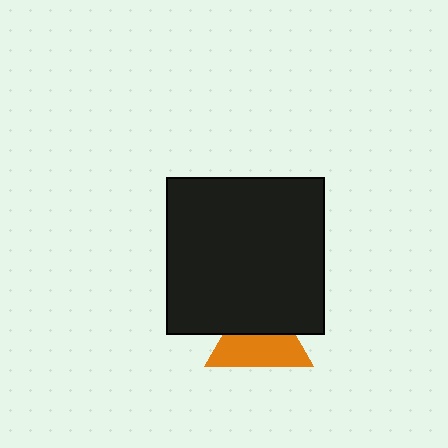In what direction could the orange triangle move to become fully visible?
The orange triangle could move down. That would shift it out from behind the black square entirely.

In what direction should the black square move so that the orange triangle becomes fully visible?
The black square should move up. That is the shortest direction to clear the overlap and leave the orange triangle fully visible.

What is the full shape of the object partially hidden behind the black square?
The partially hidden object is an orange triangle.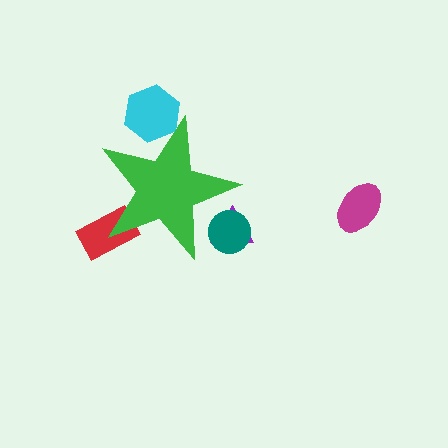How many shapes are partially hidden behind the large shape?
4 shapes are partially hidden.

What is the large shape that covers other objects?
A green star.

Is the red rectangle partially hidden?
Yes, the red rectangle is partially hidden behind the green star.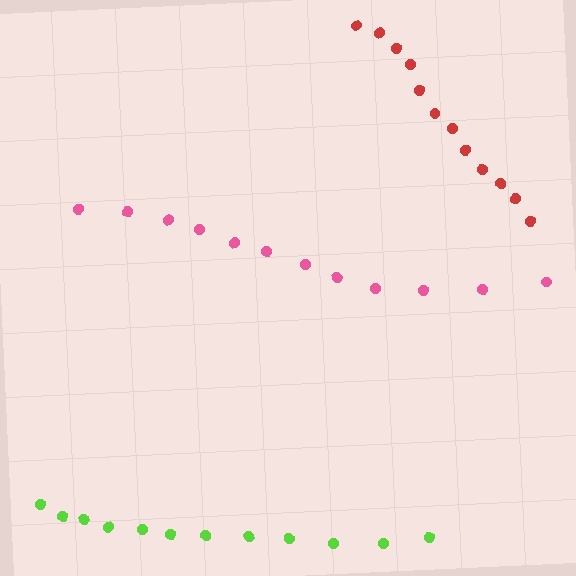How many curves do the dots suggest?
There are 3 distinct paths.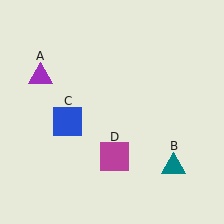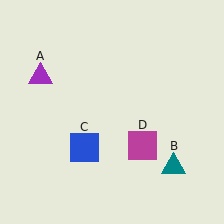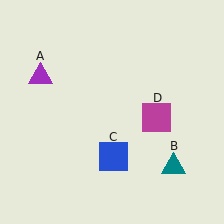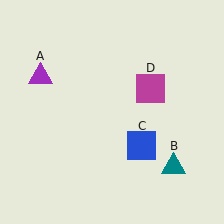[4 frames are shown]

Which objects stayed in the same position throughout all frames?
Purple triangle (object A) and teal triangle (object B) remained stationary.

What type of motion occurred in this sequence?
The blue square (object C), magenta square (object D) rotated counterclockwise around the center of the scene.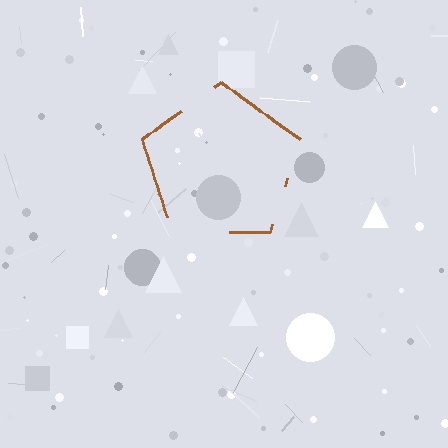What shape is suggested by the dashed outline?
The dashed outline suggests a pentagon.